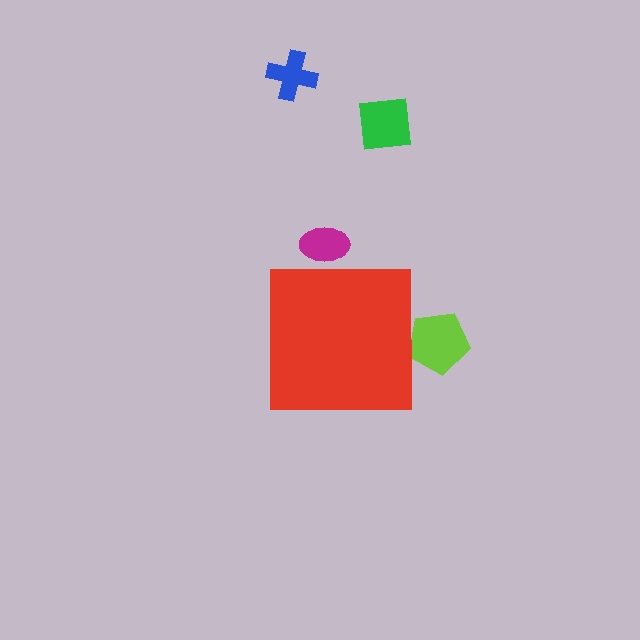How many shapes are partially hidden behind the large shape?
2 shapes are partially hidden.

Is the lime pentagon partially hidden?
Yes, the lime pentagon is partially hidden behind the red square.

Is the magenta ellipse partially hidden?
Yes, the magenta ellipse is partially hidden behind the red square.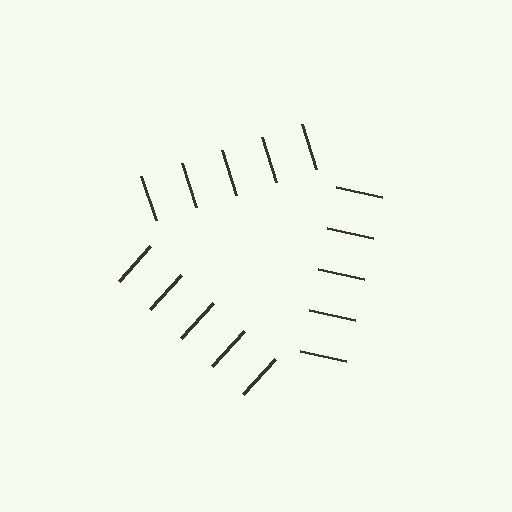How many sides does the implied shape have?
3 sides — the line-ends trace a triangle.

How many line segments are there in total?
15 — 5 along each of the 3 edges.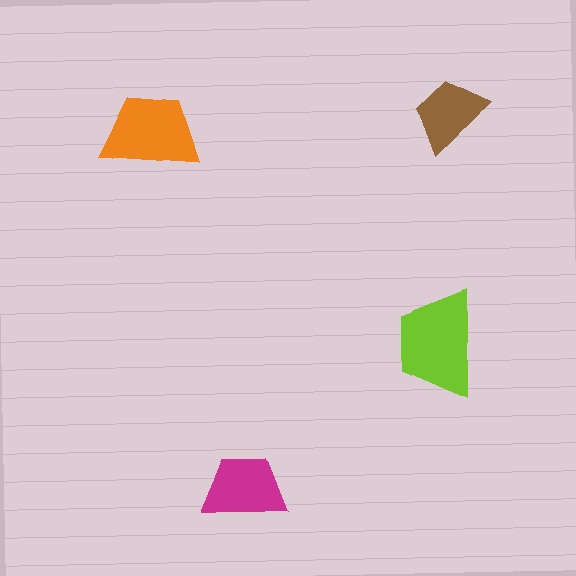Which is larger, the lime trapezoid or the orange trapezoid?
The lime one.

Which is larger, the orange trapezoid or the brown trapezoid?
The orange one.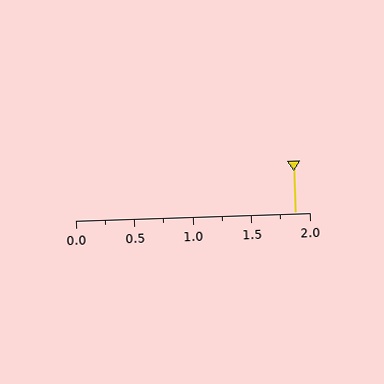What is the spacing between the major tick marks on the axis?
The major ticks are spaced 0.5 apart.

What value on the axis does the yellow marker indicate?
The marker indicates approximately 1.88.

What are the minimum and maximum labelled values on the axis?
The axis runs from 0.0 to 2.0.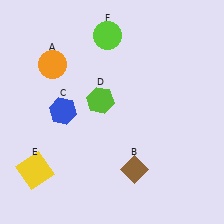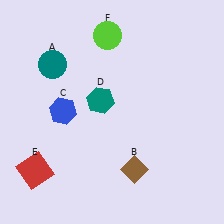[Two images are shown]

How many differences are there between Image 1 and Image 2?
There are 3 differences between the two images.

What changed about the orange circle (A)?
In Image 1, A is orange. In Image 2, it changed to teal.